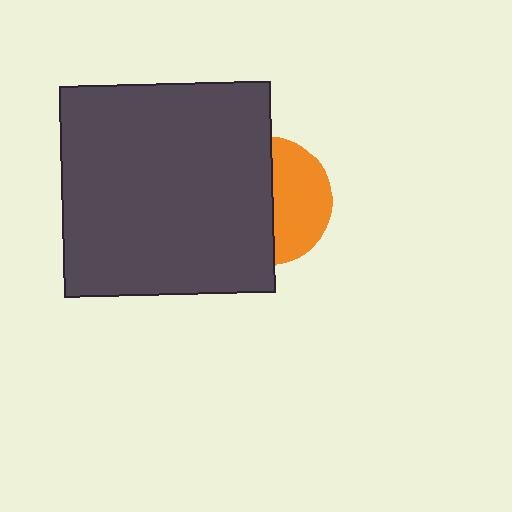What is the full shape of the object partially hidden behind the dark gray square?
The partially hidden object is an orange circle.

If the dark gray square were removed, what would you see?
You would see the complete orange circle.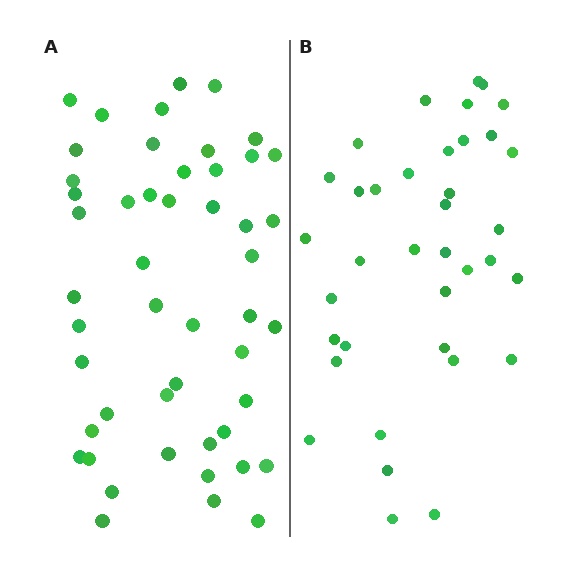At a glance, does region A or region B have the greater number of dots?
Region A (the left region) has more dots.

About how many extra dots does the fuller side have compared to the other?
Region A has roughly 12 or so more dots than region B.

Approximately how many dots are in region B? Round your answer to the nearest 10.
About 40 dots. (The exact count is 37, which rounds to 40.)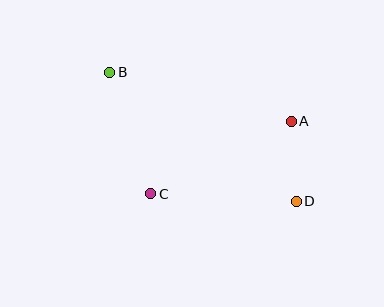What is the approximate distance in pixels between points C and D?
The distance between C and D is approximately 146 pixels.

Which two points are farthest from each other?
Points B and D are farthest from each other.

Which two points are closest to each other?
Points A and D are closest to each other.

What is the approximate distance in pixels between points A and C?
The distance between A and C is approximately 159 pixels.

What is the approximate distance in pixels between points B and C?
The distance between B and C is approximately 128 pixels.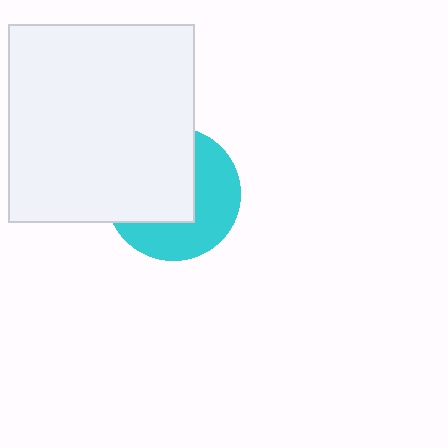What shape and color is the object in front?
The object in front is a white rectangle.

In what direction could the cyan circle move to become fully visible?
The cyan circle could move toward the lower-right. That would shift it out from behind the white rectangle entirely.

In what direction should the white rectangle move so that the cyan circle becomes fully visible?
The white rectangle should move toward the upper-left. That is the shortest direction to clear the overlap and leave the cyan circle fully visible.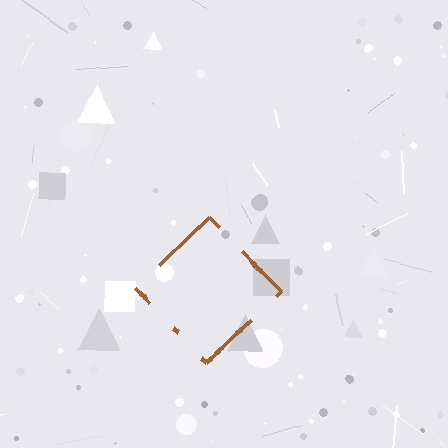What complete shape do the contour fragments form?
The contour fragments form a diamond.